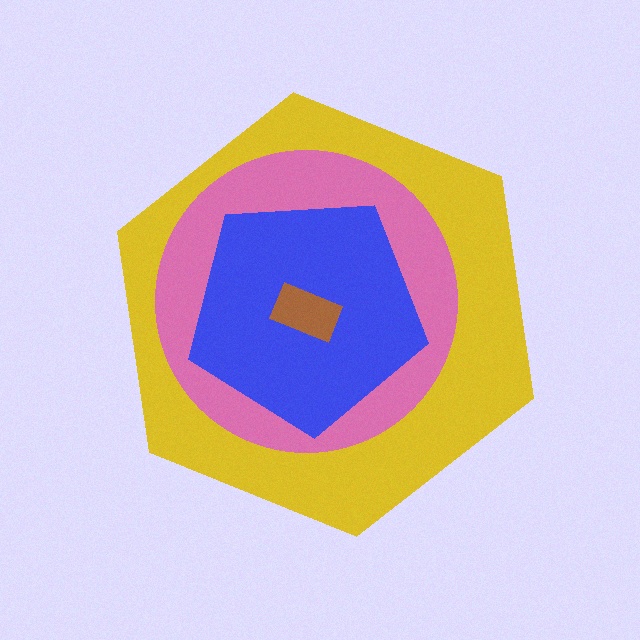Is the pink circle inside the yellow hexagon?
Yes.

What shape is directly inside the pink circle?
The blue pentagon.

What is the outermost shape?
The yellow hexagon.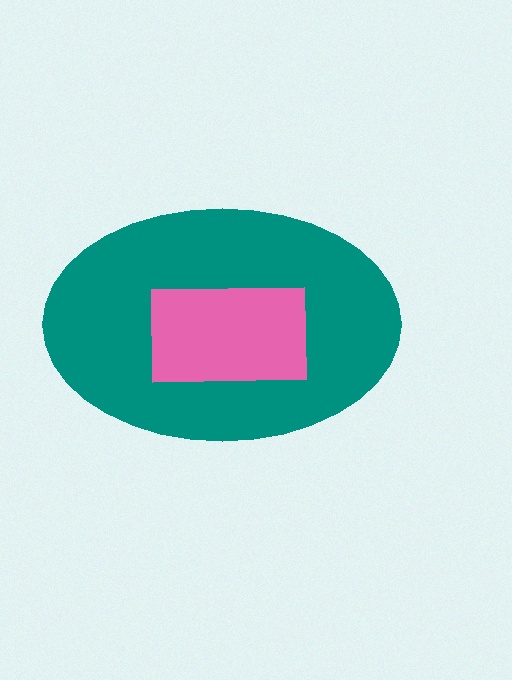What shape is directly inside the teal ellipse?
The pink rectangle.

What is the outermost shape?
The teal ellipse.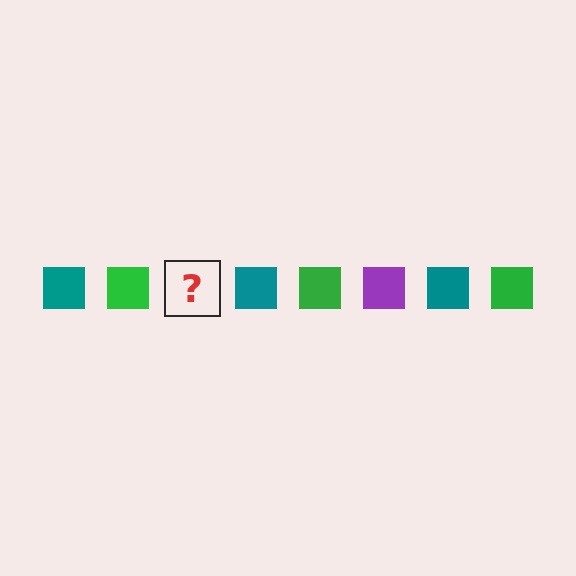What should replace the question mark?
The question mark should be replaced with a purple square.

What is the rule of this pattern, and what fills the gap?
The rule is that the pattern cycles through teal, green, purple squares. The gap should be filled with a purple square.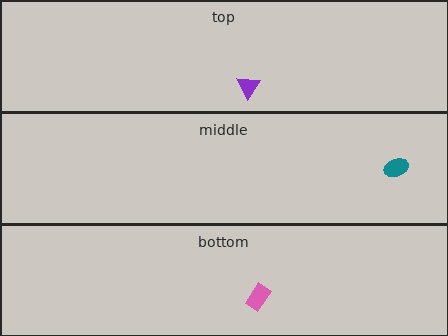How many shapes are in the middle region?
1.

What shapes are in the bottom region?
The pink rectangle.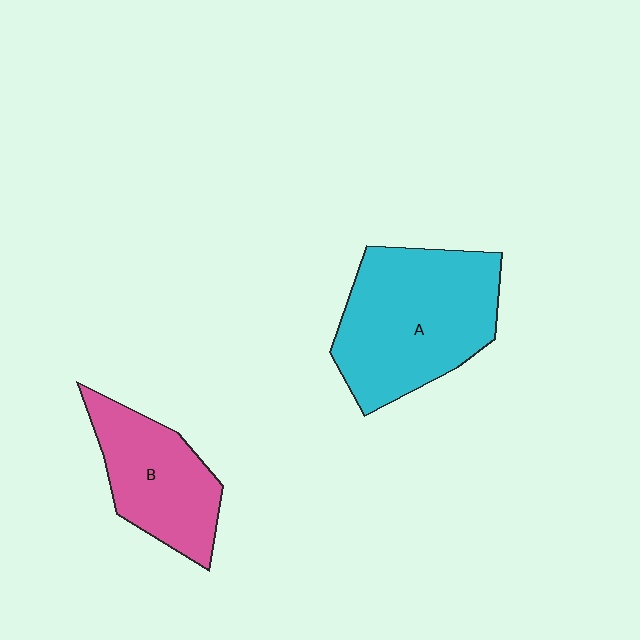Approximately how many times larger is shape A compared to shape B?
Approximately 1.5 times.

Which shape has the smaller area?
Shape B (pink).